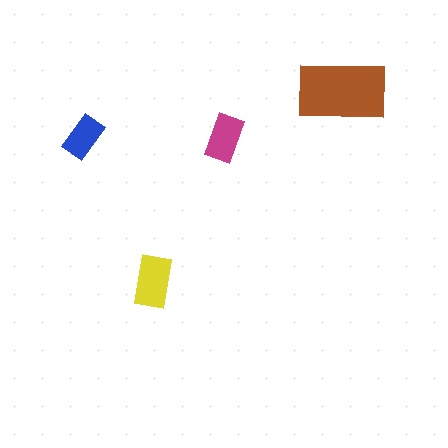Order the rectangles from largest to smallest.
the brown one, the yellow one, the magenta one, the blue one.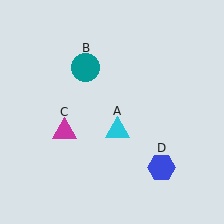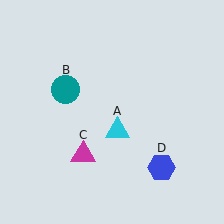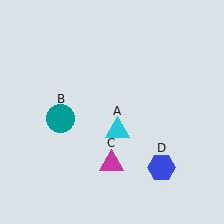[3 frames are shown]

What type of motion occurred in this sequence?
The teal circle (object B), magenta triangle (object C) rotated counterclockwise around the center of the scene.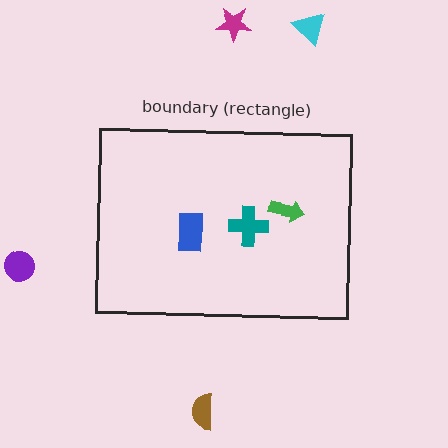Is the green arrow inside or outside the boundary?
Inside.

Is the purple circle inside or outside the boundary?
Outside.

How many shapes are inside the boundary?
3 inside, 4 outside.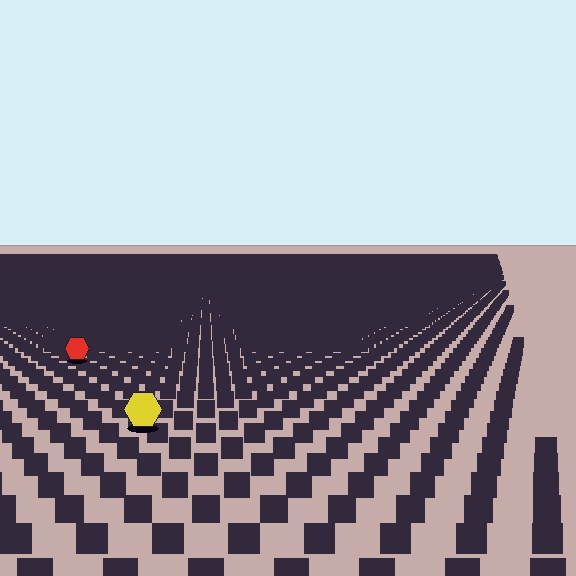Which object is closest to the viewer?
The yellow hexagon is closest. The texture marks near it are larger and more spread out.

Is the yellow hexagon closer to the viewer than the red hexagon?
Yes. The yellow hexagon is closer — you can tell from the texture gradient: the ground texture is coarser near it.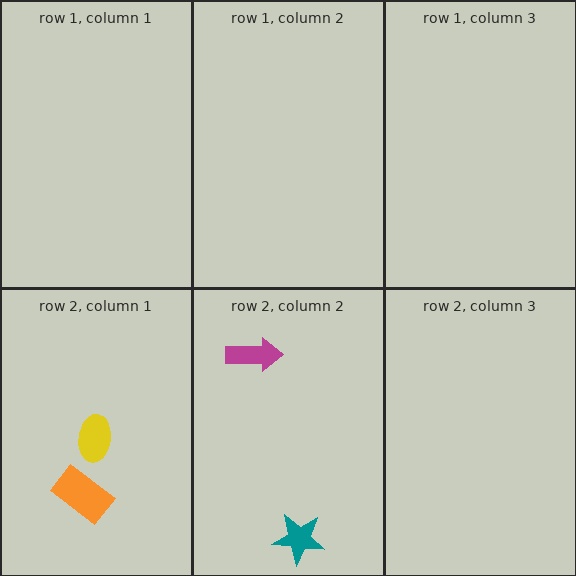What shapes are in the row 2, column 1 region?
The yellow ellipse, the orange rectangle.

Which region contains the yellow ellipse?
The row 2, column 1 region.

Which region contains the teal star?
The row 2, column 2 region.